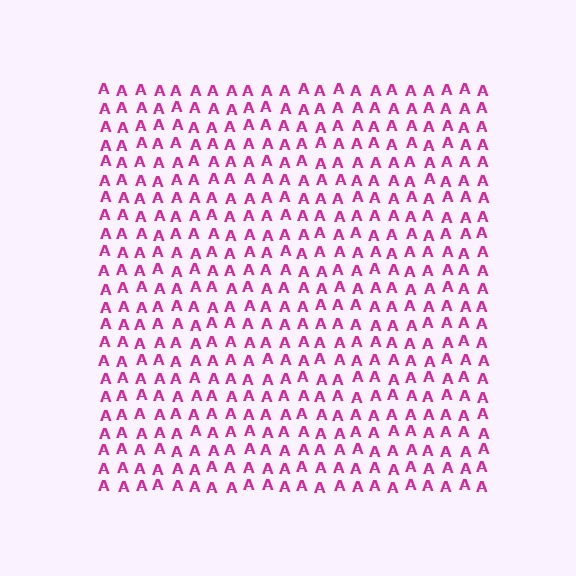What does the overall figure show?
The overall figure shows a square.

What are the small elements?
The small elements are letter A's.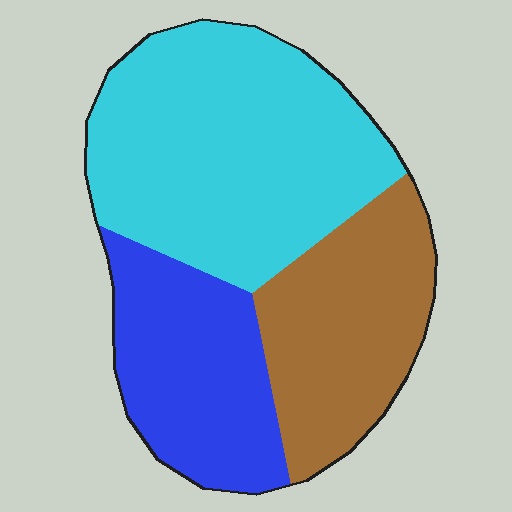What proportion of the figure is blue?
Blue takes up about one quarter (1/4) of the figure.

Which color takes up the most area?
Cyan, at roughly 45%.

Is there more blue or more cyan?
Cyan.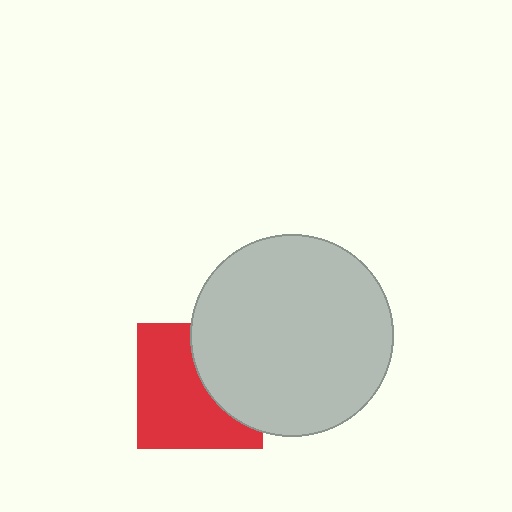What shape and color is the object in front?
The object in front is a light gray circle.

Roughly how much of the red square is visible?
About half of it is visible (roughly 61%).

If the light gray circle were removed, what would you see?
You would see the complete red square.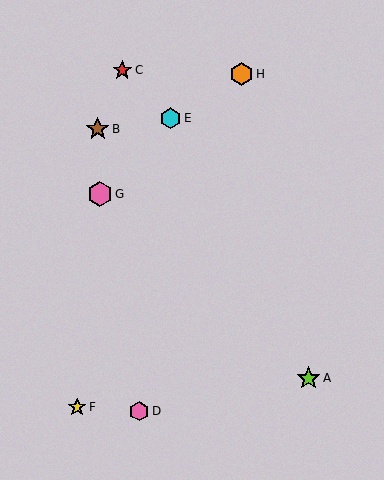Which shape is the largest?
The pink hexagon (labeled G) is the largest.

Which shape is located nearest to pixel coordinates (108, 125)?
The brown star (labeled B) at (98, 129) is nearest to that location.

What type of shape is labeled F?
Shape F is a yellow star.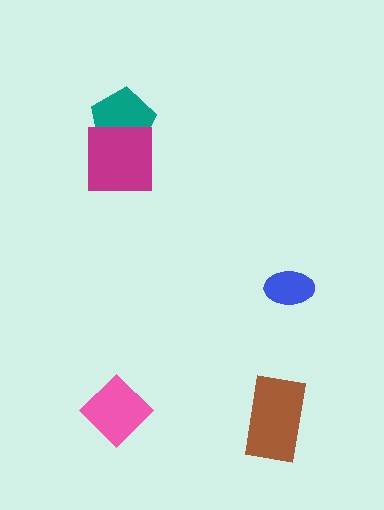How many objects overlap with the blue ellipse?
0 objects overlap with the blue ellipse.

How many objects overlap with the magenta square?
1 object overlaps with the magenta square.